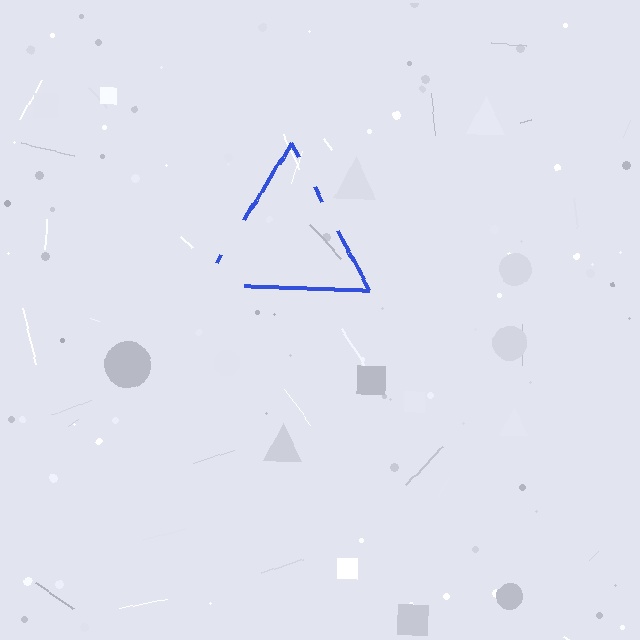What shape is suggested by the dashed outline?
The dashed outline suggests a triangle.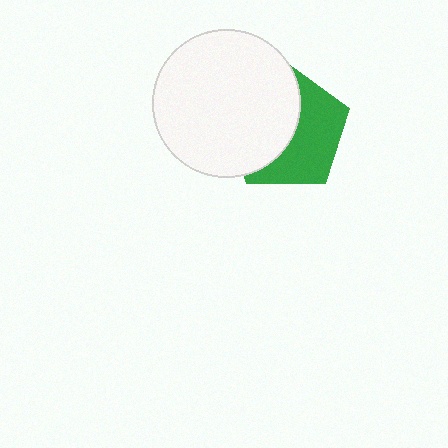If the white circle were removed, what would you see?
You would see the complete green pentagon.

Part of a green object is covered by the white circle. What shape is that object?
It is a pentagon.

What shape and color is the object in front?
The object in front is a white circle.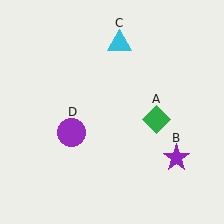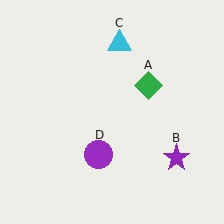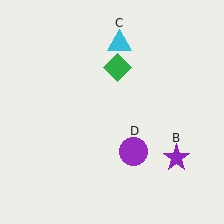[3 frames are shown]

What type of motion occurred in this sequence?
The green diamond (object A), purple circle (object D) rotated counterclockwise around the center of the scene.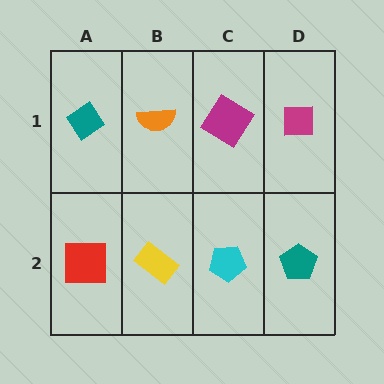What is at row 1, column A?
A teal diamond.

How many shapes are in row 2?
4 shapes.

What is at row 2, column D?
A teal pentagon.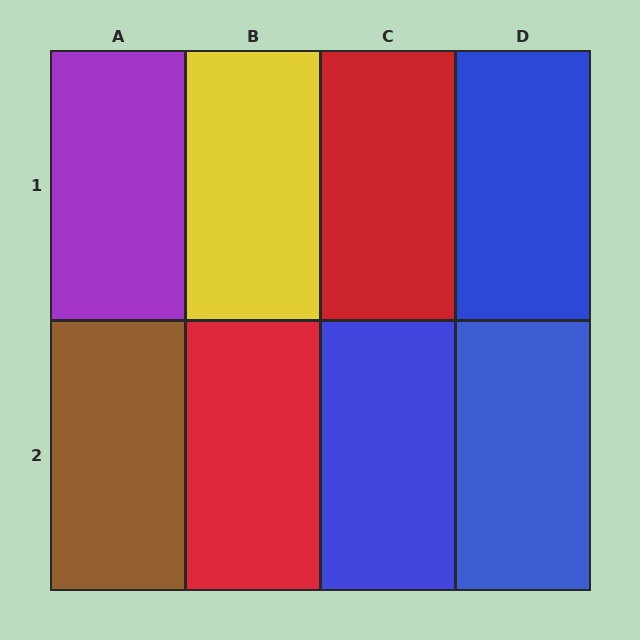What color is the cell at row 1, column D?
Blue.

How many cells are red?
2 cells are red.